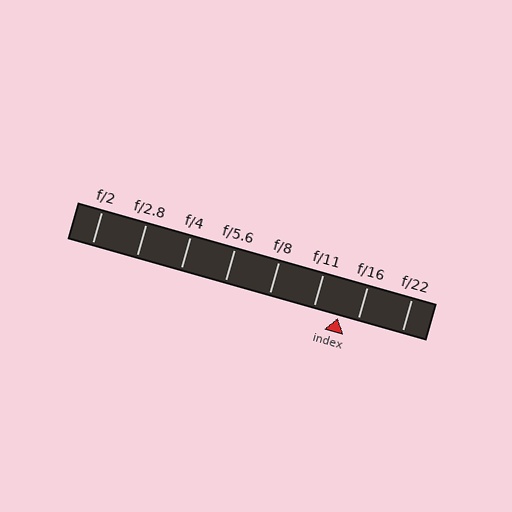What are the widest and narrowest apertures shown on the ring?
The widest aperture shown is f/2 and the narrowest is f/22.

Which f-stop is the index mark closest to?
The index mark is closest to f/16.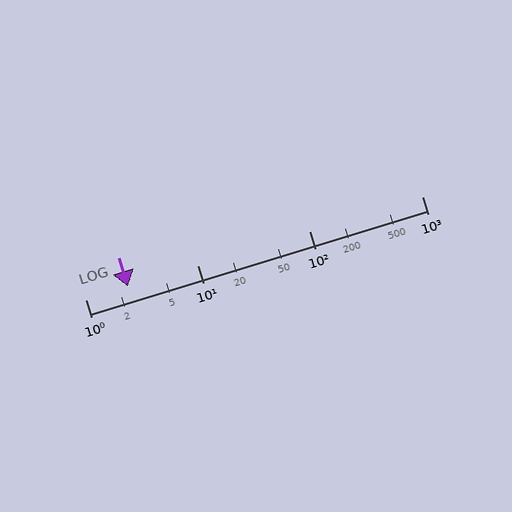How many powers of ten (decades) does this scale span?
The scale spans 3 decades, from 1 to 1000.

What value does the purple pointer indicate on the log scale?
The pointer indicates approximately 2.4.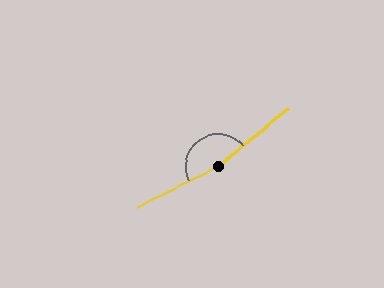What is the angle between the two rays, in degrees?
Approximately 167 degrees.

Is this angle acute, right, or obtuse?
It is obtuse.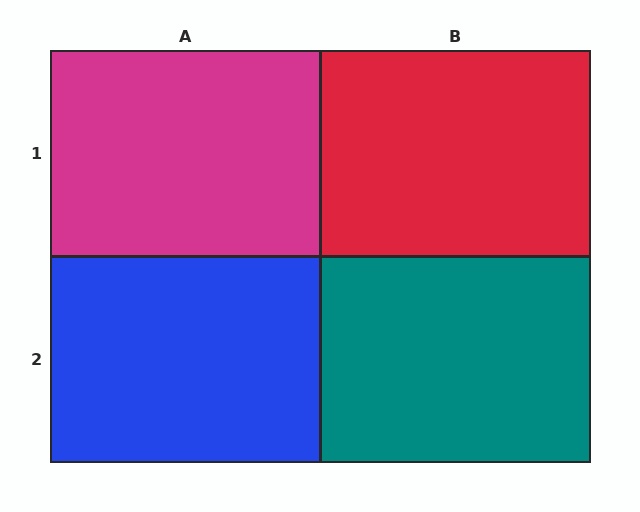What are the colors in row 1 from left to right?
Magenta, red.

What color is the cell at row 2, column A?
Blue.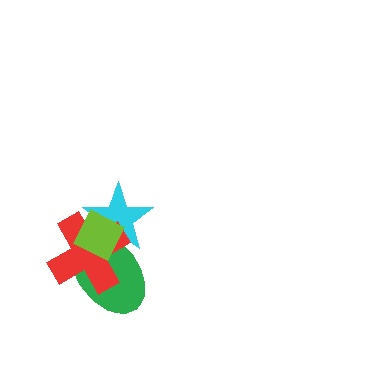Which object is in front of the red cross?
The lime diamond is in front of the red cross.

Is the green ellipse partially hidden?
Yes, it is partially covered by another shape.